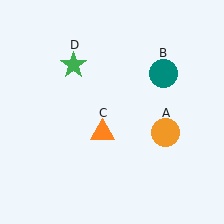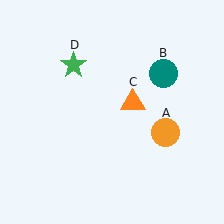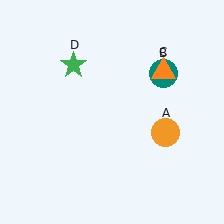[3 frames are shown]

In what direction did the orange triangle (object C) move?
The orange triangle (object C) moved up and to the right.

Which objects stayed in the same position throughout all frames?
Orange circle (object A) and teal circle (object B) and green star (object D) remained stationary.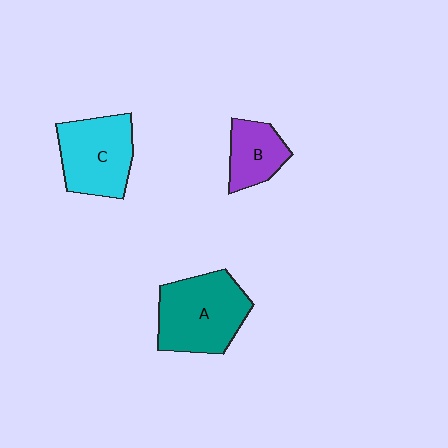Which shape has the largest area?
Shape A (teal).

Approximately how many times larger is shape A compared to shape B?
Approximately 1.9 times.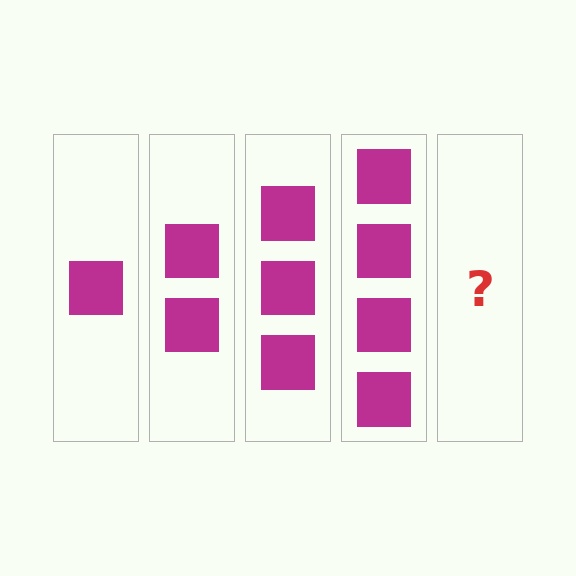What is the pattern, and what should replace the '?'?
The pattern is that each step adds one more square. The '?' should be 5 squares.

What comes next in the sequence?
The next element should be 5 squares.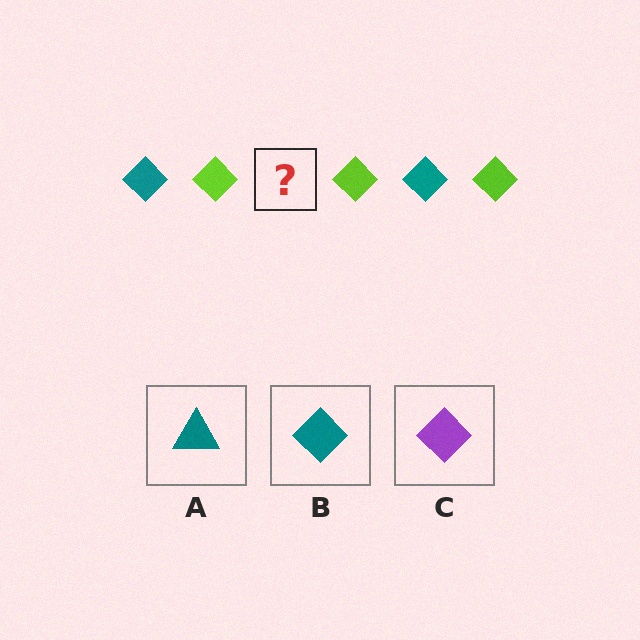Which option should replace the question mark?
Option B.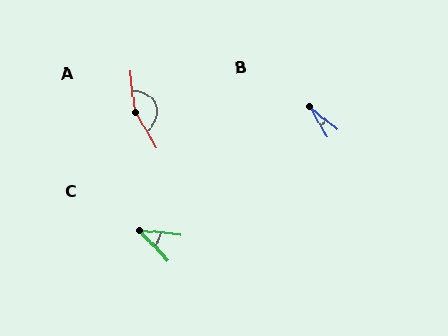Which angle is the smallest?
B, at approximately 20 degrees.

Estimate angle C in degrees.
Approximately 41 degrees.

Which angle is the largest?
A, at approximately 158 degrees.